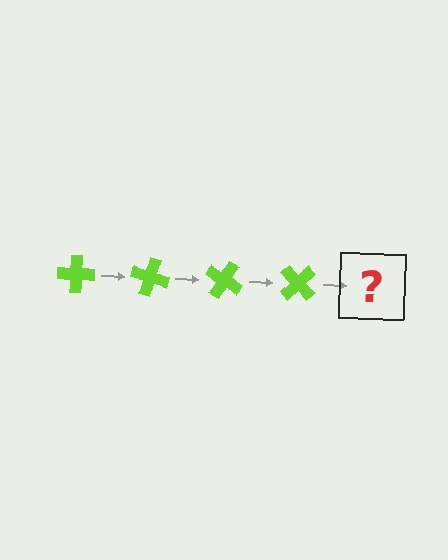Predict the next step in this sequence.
The next step is a lime cross rotated 60 degrees.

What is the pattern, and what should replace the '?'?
The pattern is that the cross rotates 15 degrees each step. The '?' should be a lime cross rotated 60 degrees.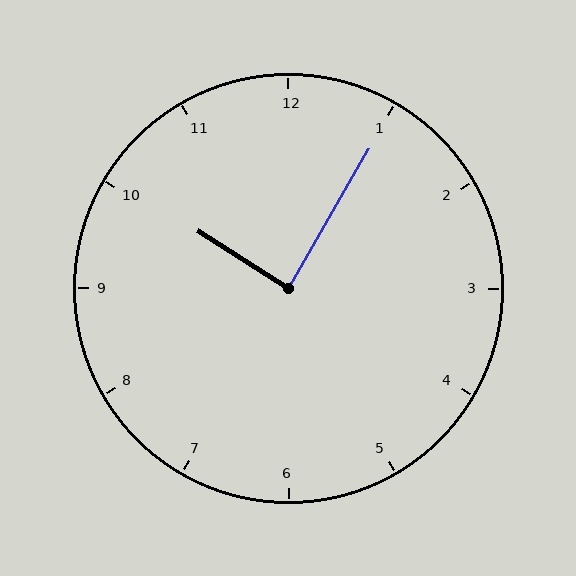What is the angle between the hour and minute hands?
Approximately 88 degrees.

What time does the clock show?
10:05.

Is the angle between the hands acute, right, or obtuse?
It is right.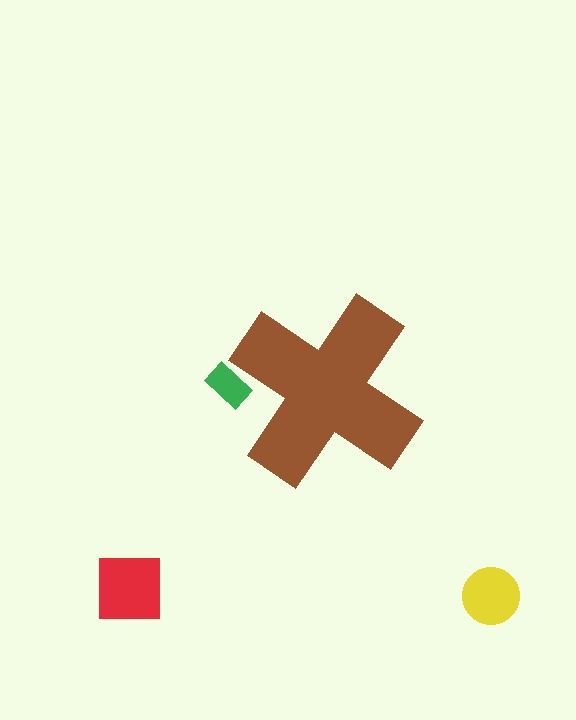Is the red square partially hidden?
No, the red square is fully visible.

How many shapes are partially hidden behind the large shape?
1 shape is partially hidden.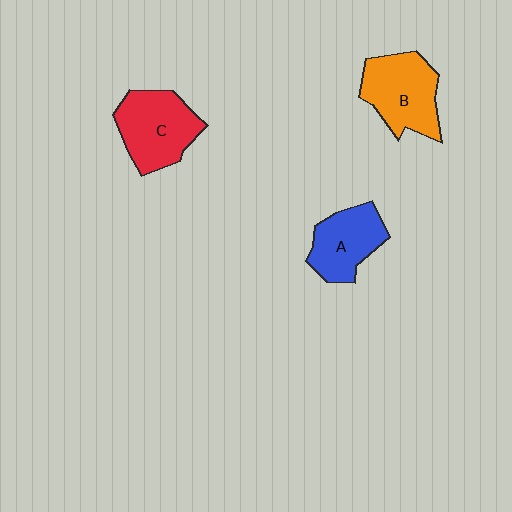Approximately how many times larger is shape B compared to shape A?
Approximately 1.2 times.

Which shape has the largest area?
Shape B (orange).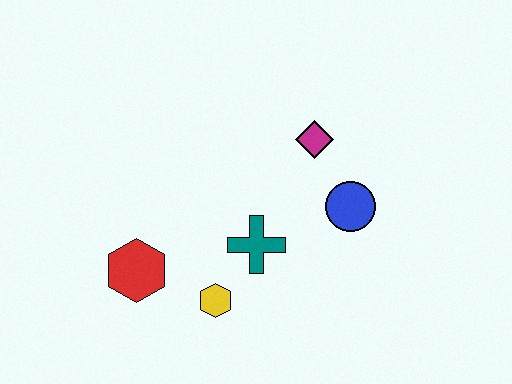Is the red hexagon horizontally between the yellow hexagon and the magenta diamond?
No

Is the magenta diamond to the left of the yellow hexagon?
No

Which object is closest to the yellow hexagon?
The teal cross is closest to the yellow hexagon.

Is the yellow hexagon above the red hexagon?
No